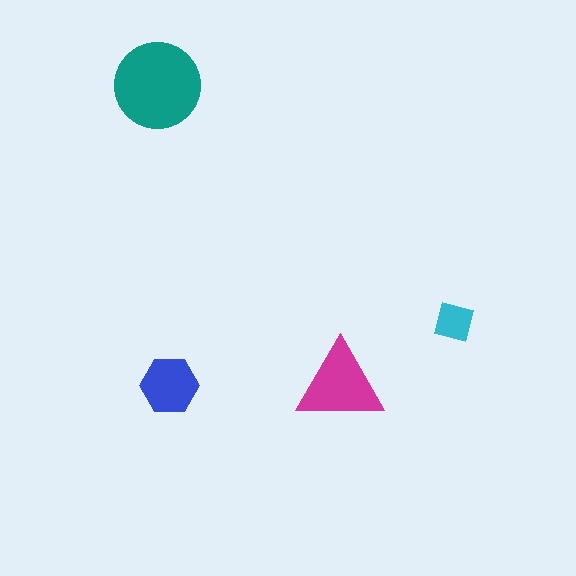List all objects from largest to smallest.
The teal circle, the magenta triangle, the blue hexagon, the cyan square.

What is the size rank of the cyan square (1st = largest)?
4th.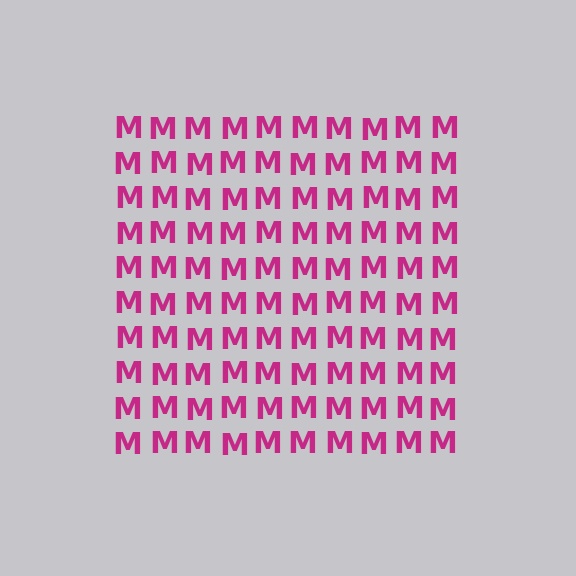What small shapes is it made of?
It is made of small letter M's.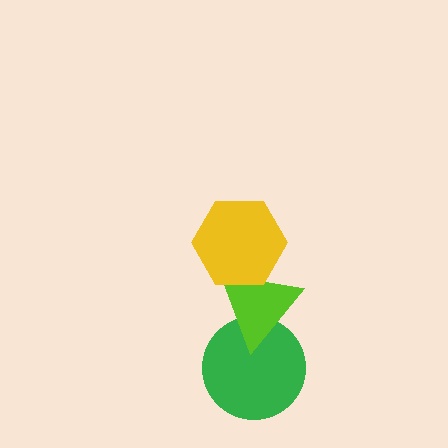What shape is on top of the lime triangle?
The yellow hexagon is on top of the lime triangle.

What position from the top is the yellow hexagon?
The yellow hexagon is 1st from the top.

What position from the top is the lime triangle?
The lime triangle is 2nd from the top.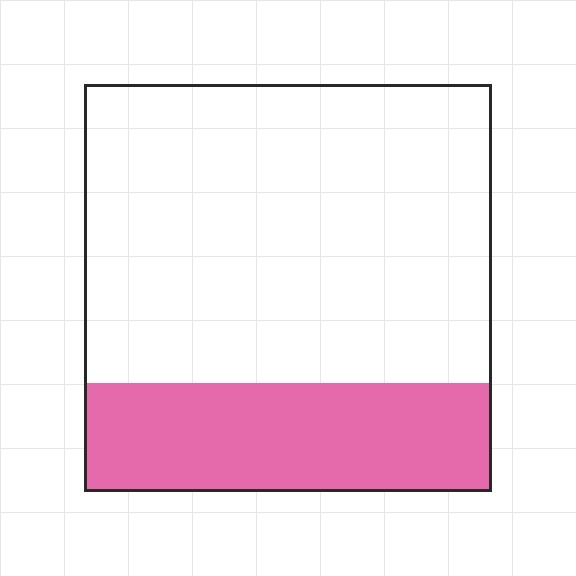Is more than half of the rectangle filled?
No.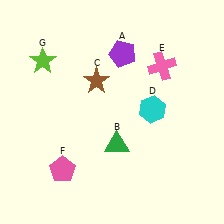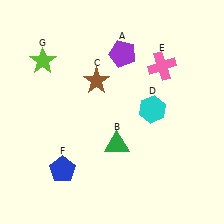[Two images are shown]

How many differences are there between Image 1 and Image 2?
There is 1 difference between the two images.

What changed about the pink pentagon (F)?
In Image 1, F is pink. In Image 2, it changed to blue.